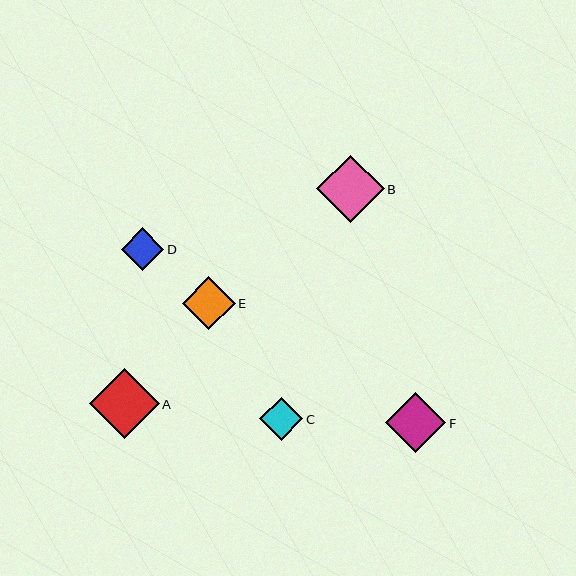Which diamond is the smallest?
Diamond D is the smallest with a size of approximately 43 pixels.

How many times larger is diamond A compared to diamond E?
Diamond A is approximately 1.3 times the size of diamond E.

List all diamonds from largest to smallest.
From largest to smallest: A, B, F, E, C, D.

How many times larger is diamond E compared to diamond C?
Diamond E is approximately 1.2 times the size of diamond C.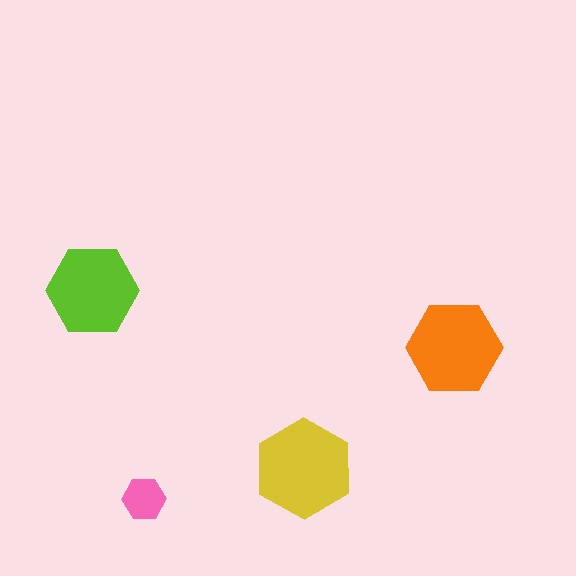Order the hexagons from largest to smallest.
the yellow one, the orange one, the lime one, the pink one.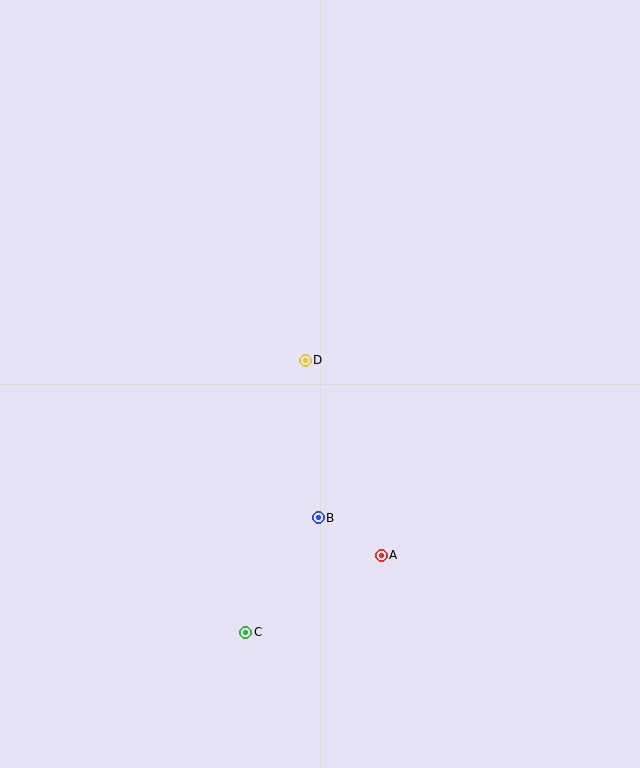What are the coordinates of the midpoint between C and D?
The midpoint between C and D is at (276, 496).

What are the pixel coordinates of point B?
Point B is at (318, 518).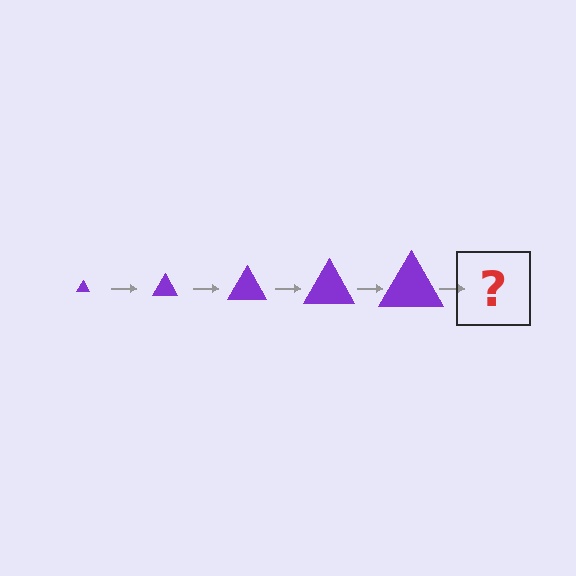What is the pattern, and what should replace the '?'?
The pattern is that the triangle gets progressively larger each step. The '?' should be a purple triangle, larger than the previous one.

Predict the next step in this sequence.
The next step is a purple triangle, larger than the previous one.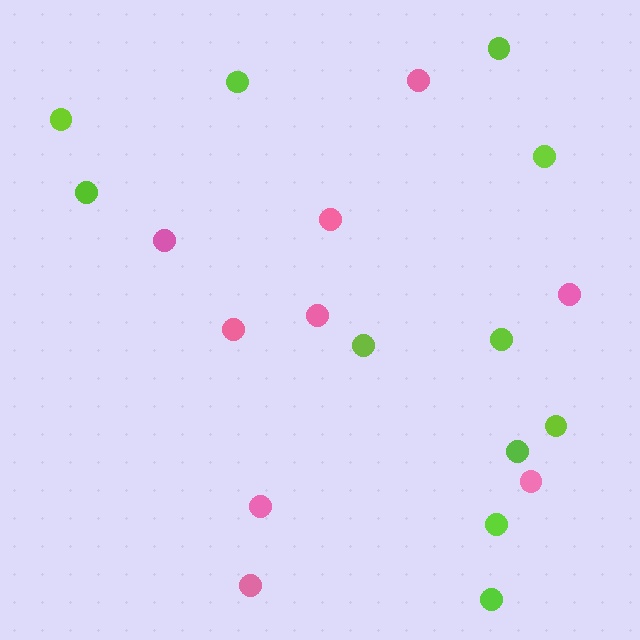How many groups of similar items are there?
There are 2 groups: one group of pink circles (9) and one group of lime circles (11).